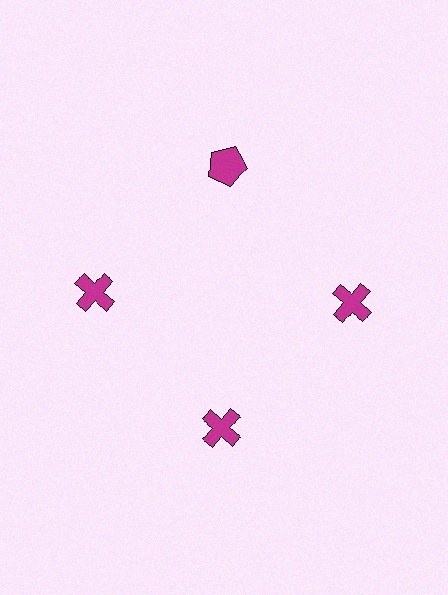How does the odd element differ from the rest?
It has a different shape: pentagon instead of cross.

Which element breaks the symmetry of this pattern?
The magenta pentagon at roughly the 12 o'clock position breaks the symmetry. All other shapes are magenta crosses.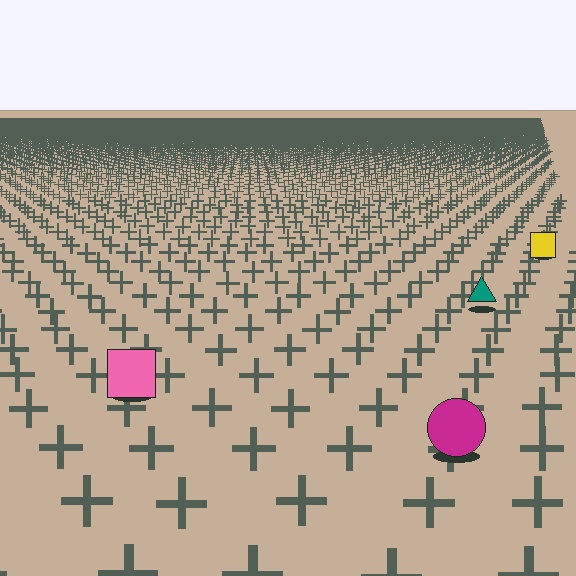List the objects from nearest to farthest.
From nearest to farthest: the magenta circle, the pink square, the teal triangle, the yellow square.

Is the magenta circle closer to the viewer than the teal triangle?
Yes. The magenta circle is closer — you can tell from the texture gradient: the ground texture is coarser near it.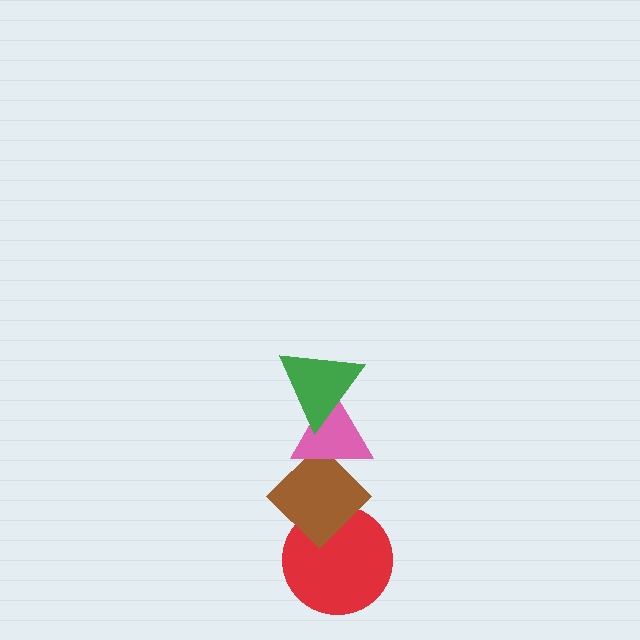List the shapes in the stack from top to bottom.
From top to bottom: the green triangle, the pink triangle, the brown diamond, the red circle.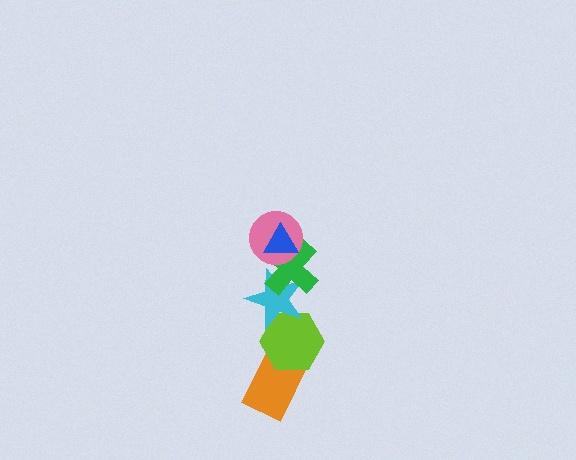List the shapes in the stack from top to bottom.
From top to bottom: the blue triangle, the pink circle, the green cross, the cyan star, the lime hexagon, the orange rectangle.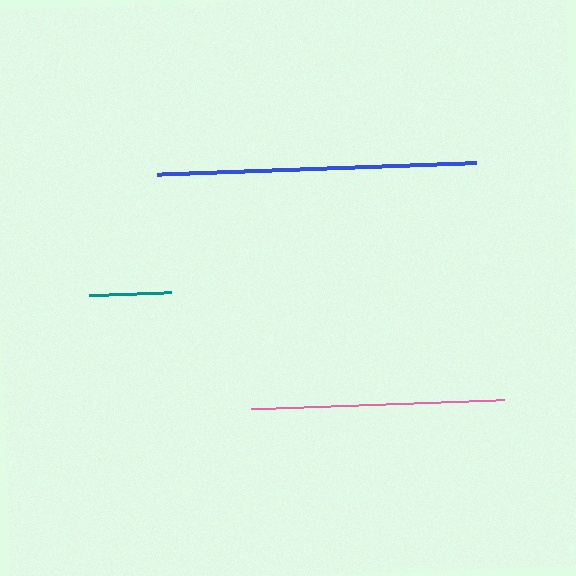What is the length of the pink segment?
The pink segment is approximately 254 pixels long.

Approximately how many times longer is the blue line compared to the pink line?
The blue line is approximately 1.3 times the length of the pink line.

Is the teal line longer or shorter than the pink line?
The pink line is longer than the teal line.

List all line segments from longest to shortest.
From longest to shortest: blue, pink, teal.